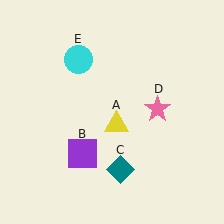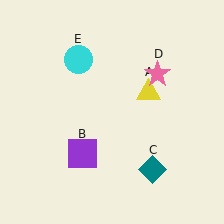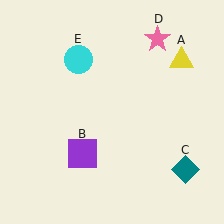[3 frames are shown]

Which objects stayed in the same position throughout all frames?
Purple square (object B) and cyan circle (object E) remained stationary.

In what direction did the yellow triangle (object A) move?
The yellow triangle (object A) moved up and to the right.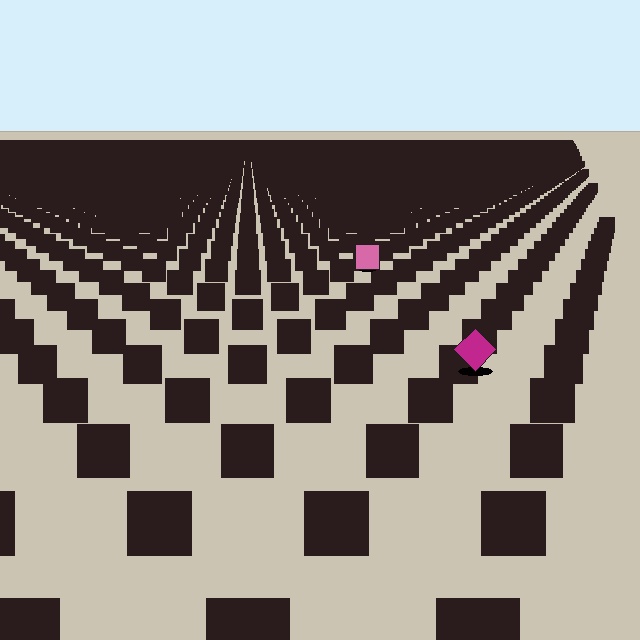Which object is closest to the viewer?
The magenta diamond is closest. The texture marks near it are larger and more spread out.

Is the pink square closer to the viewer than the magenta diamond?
No. The magenta diamond is closer — you can tell from the texture gradient: the ground texture is coarser near it.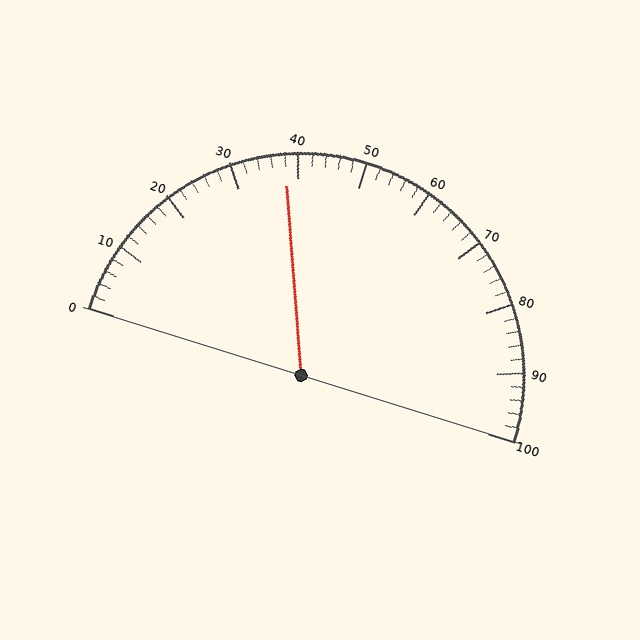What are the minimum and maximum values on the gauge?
The gauge ranges from 0 to 100.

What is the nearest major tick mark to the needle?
The nearest major tick mark is 40.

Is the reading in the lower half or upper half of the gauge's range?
The reading is in the lower half of the range (0 to 100).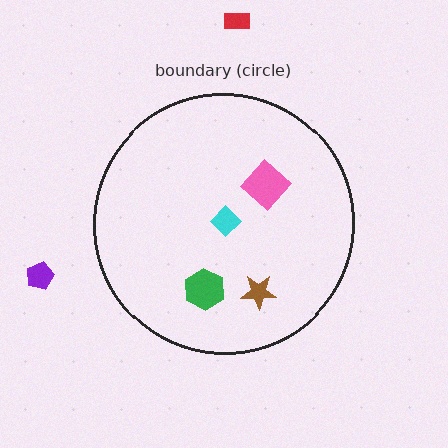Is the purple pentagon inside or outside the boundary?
Outside.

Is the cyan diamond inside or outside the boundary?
Inside.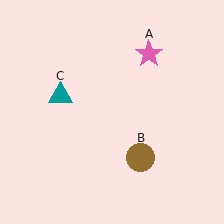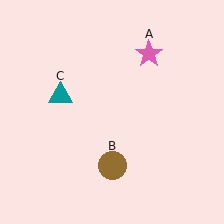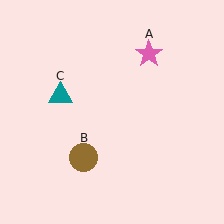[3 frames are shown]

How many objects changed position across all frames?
1 object changed position: brown circle (object B).